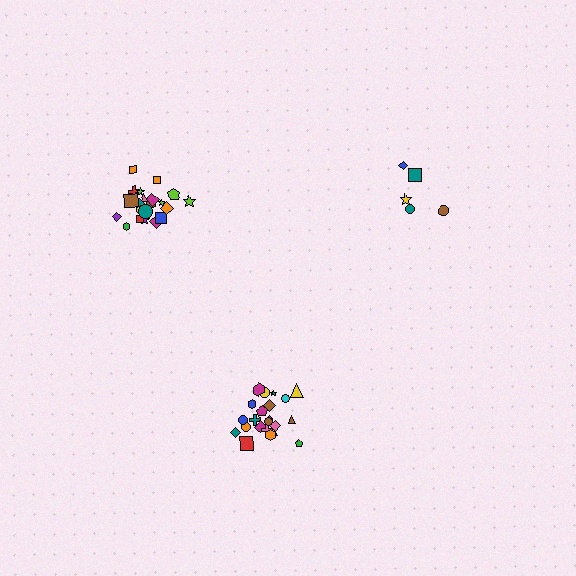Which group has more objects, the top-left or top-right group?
The top-left group.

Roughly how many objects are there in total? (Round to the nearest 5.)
Roughly 50 objects in total.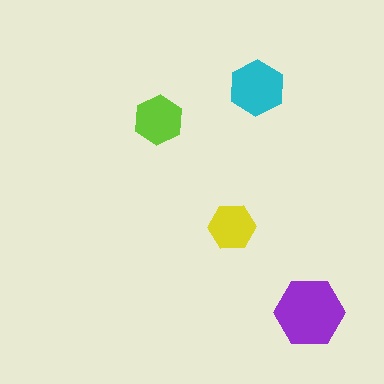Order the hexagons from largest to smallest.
the purple one, the cyan one, the lime one, the yellow one.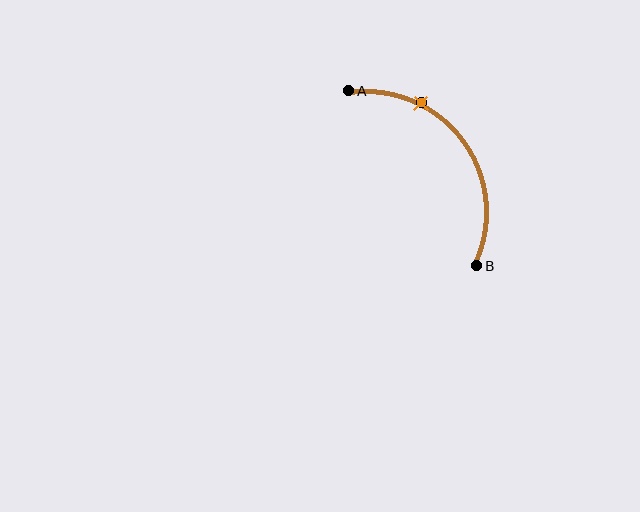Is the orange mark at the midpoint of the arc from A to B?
No. The orange mark lies on the arc but is closer to endpoint A. The arc midpoint would be at the point on the curve equidistant along the arc from both A and B.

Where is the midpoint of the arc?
The arc midpoint is the point on the curve farthest from the straight line joining A and B. It sits above and to the right of that line.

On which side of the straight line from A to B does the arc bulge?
The arc bulges above and to the right of the straight line connecting A and B.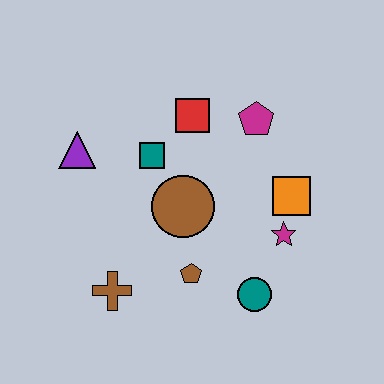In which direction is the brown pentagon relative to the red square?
The brown pentagon is below the red square.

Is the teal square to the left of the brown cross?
No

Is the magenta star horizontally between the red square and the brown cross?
No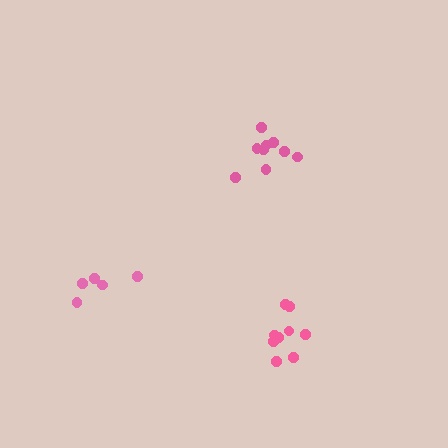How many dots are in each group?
Group 1: 9 dots, Group 2: 5 dots, Group 3: 9 dots (23 total).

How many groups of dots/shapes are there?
There are 3 groups.